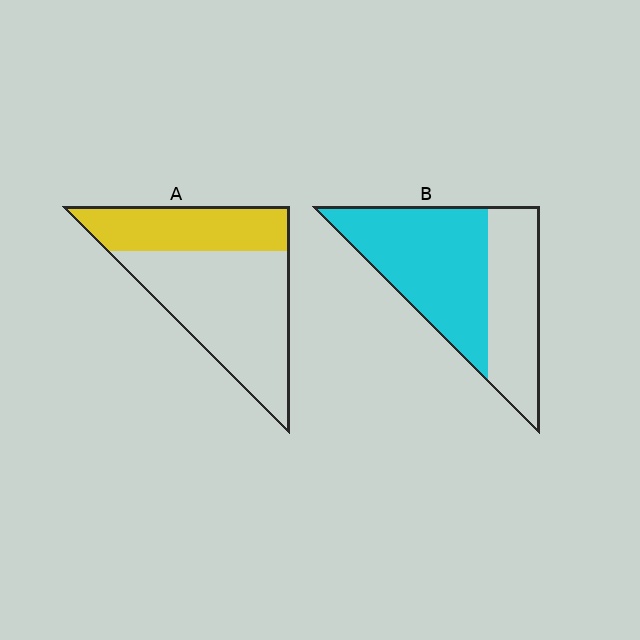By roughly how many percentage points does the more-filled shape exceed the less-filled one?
By roughly 25 percentage points (B over A).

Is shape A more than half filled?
No.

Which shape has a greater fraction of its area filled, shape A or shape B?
Shape B.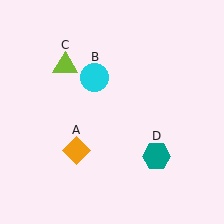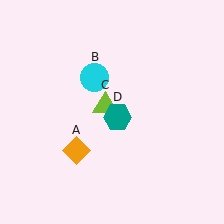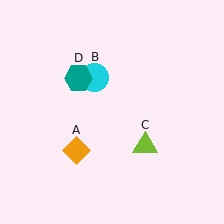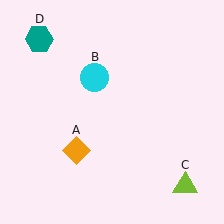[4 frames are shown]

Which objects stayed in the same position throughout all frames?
Orange diamond (object A) and cyan circle (object B) remained stationary.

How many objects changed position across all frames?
2 objects changed position: lime triangle (object C), teal hexagon (object D).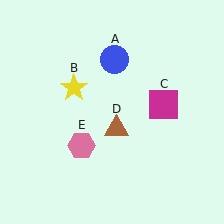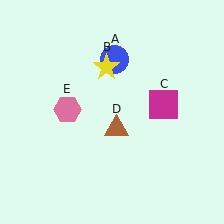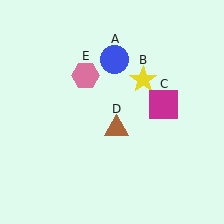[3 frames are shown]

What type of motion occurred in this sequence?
The yellow star (object B), pink hexagon (object E) rotated clockwise around the center of the scene.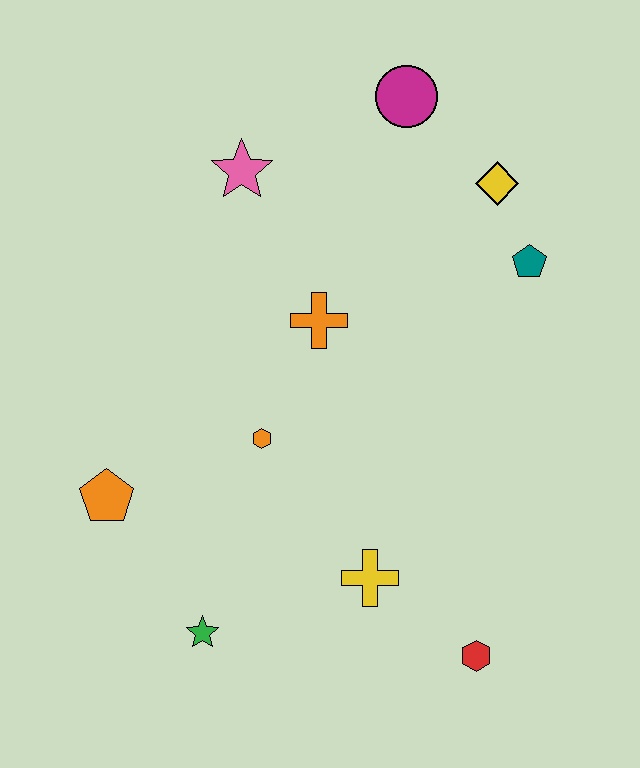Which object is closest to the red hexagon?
The yellow cross is closest to the red hexagon.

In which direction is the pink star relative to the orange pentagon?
The pink star is above the orange pentagon.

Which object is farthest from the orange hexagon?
The magenta circle is farthest from the orange hexagon.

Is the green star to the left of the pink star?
Yes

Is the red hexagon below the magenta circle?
Yes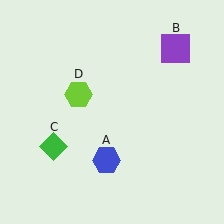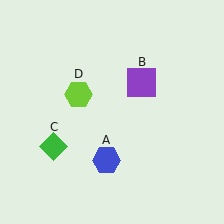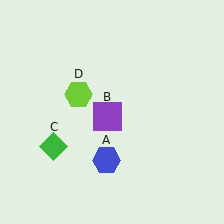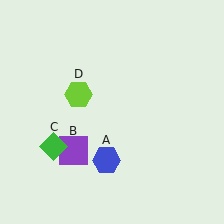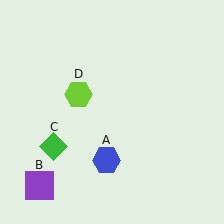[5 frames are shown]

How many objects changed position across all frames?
1 object changed position: purple square (object B).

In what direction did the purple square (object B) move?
The purple square (object B) moved down and to the left.